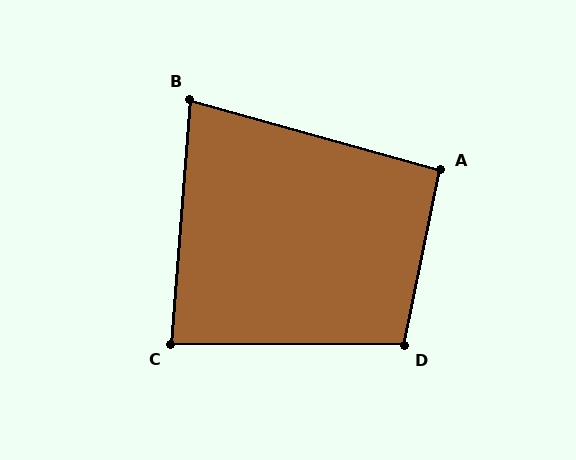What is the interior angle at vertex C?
Approximately 86 degrees (approximately right).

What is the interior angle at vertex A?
Approximately 94 degrees (approximately right).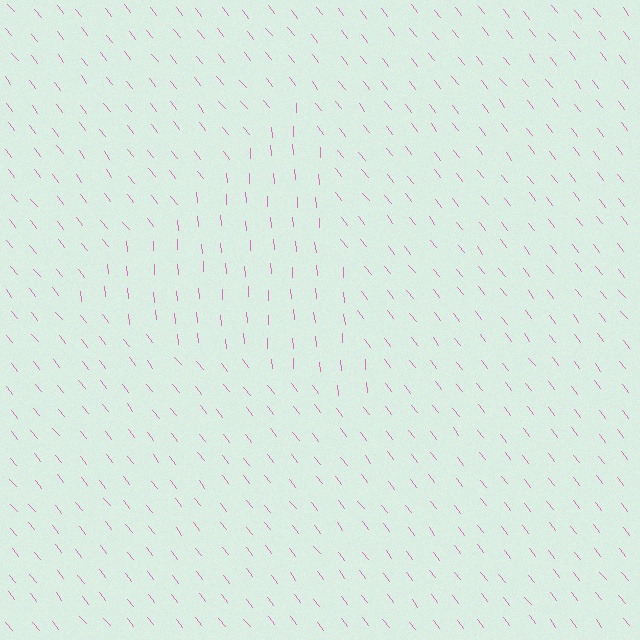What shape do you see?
I see a triangle.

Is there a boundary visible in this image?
Yes, there is a texture boundary formed by a change in line orientation.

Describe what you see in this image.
The image is filled with small pink line segments. A triangle region in the image has lines oriented differently from the surrounding lines, creating a visible texture boundary.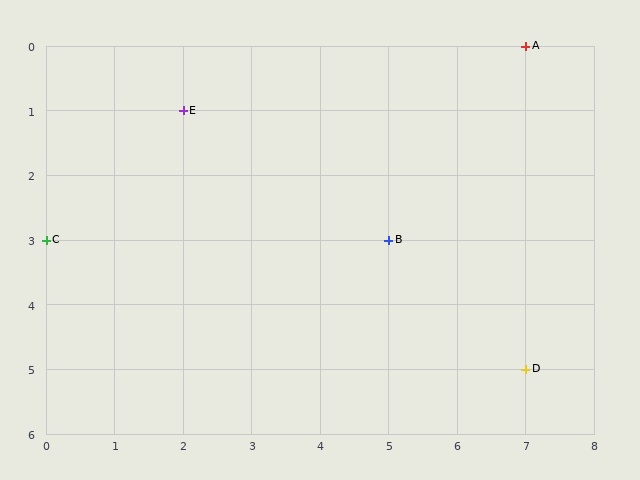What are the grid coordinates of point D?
Point D is at grid coordinates (7, 5).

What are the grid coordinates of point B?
Point B is at grid coordinates (5, 3).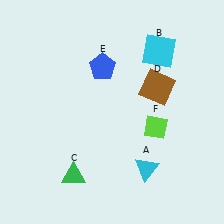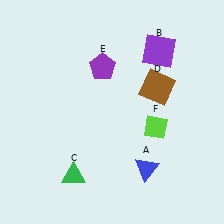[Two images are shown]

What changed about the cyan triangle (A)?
In Image 1, A is cyan. In Image 2, it changed to blue.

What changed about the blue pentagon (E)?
In Image 1, E is blue. In Image 2, it changed to purple.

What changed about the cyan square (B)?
In Image 1, B is cyan. In Image 2, it changed to purple.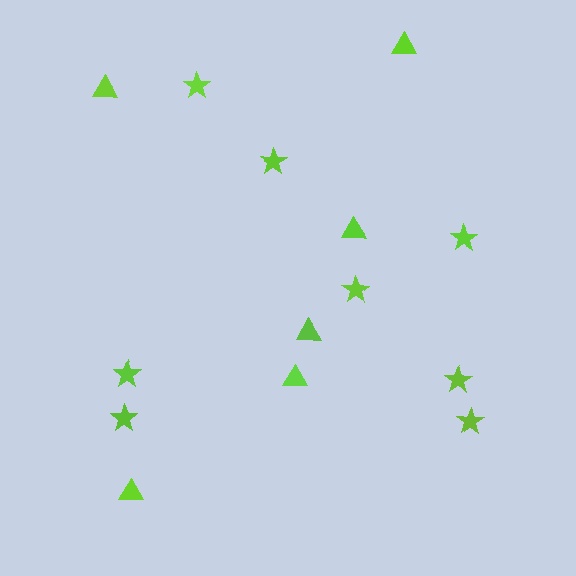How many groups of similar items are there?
There are 2 groups: one group of triangles (6) and one group of stars (8).